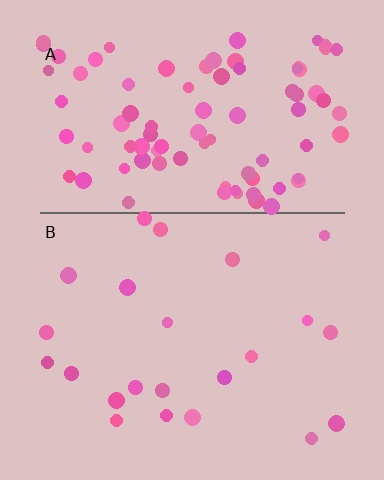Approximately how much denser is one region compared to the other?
Approximately 4.0× — region A over region B.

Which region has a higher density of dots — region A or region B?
A (the top).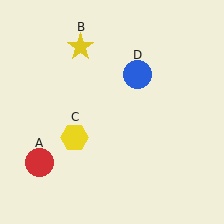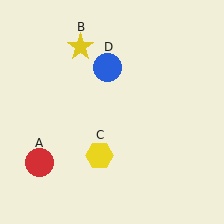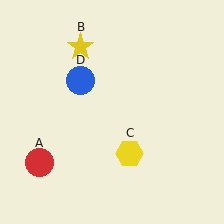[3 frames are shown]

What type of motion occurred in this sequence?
The yellow hexagon (object C), blue circle (object D) rotated counterclockwise around the center of the scene.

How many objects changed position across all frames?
2 objects changed position: yellow hexagon (object C), blue circle (object D).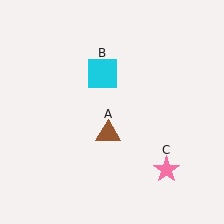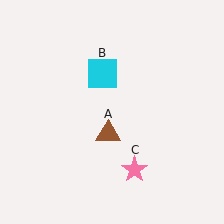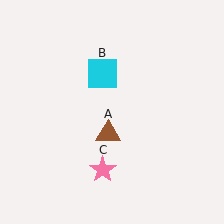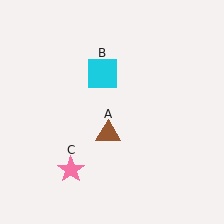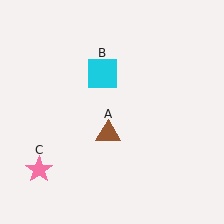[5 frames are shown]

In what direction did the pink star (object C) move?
The pink star (object C) moved left.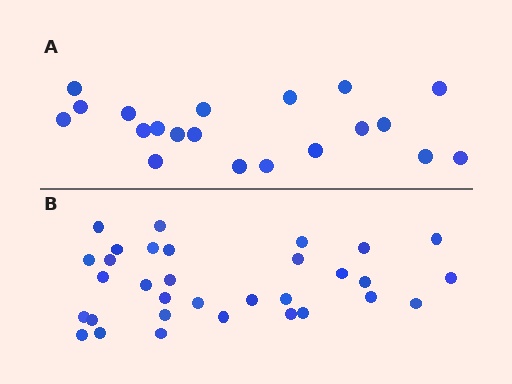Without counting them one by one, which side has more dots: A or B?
Region B (the bottom region) has more dots.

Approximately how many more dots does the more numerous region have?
Region B has roughly 12 or so more dots than region A.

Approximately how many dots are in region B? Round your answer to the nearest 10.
About 30 dots. (The exact count is 32, which rounds to 30.)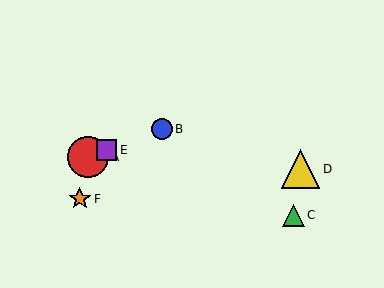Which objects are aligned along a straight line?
Objects A, B, E are aligned along a straight line.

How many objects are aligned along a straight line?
3 objects (A, B, E) are aligned along a straight line.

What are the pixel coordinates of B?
Object B is at (162, 129).